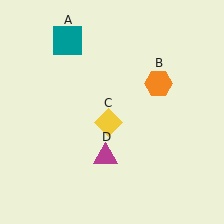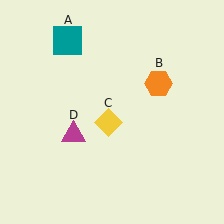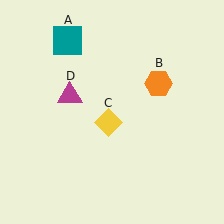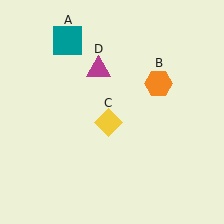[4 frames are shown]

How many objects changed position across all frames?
1 object changed position: magenta triangle (object D).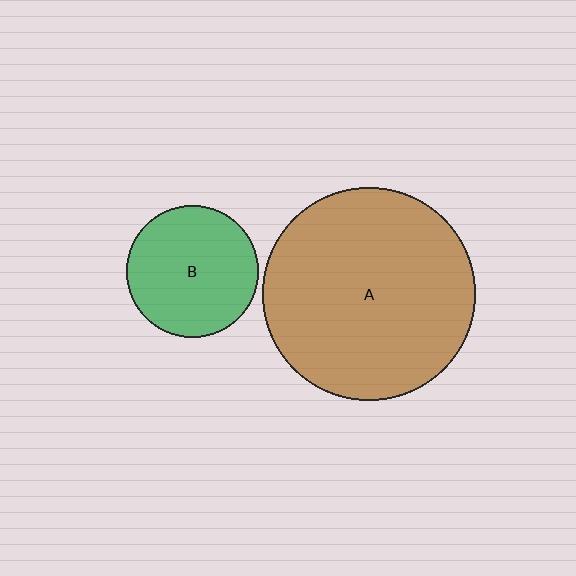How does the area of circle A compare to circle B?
Approximately 2.6 times.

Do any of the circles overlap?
No, none of the circles overlap.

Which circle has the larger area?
Circle A (brown).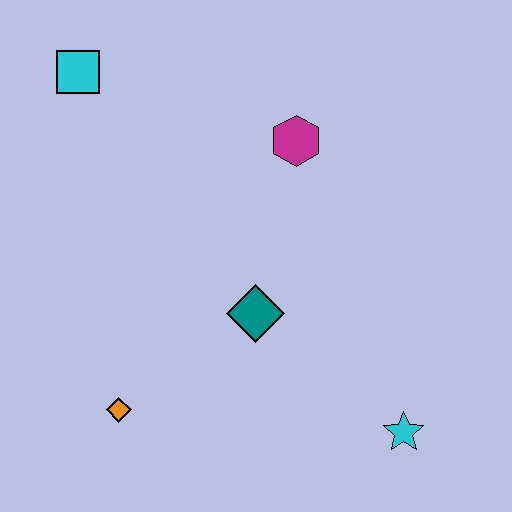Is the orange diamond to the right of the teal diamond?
No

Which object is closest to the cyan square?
The magenta hexagon is closest to the cyan square.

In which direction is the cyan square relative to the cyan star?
The cyan square is above the cyan star.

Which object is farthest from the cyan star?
The cyan square is farthest from the cyan star.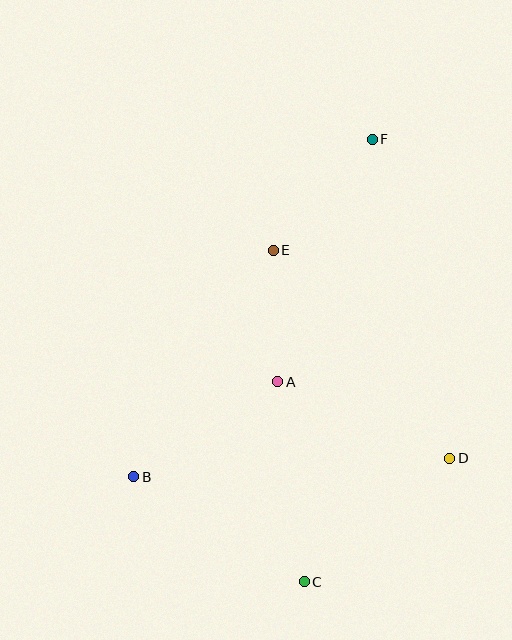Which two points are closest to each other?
Points A and E are closest to each other.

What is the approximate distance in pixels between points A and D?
The distance between A and D is approximately 188 pixels.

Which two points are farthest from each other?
Points C and F are farthest from each other.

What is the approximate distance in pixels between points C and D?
The distance between C and D is approximately 191 pixels.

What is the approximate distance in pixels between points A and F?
The distance between A and F is approximately 260 pixels.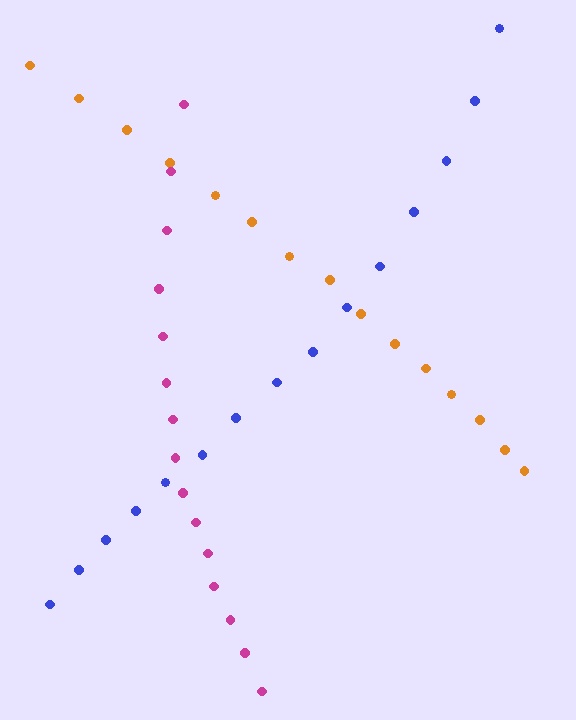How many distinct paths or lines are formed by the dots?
There are 3 distinct paths.